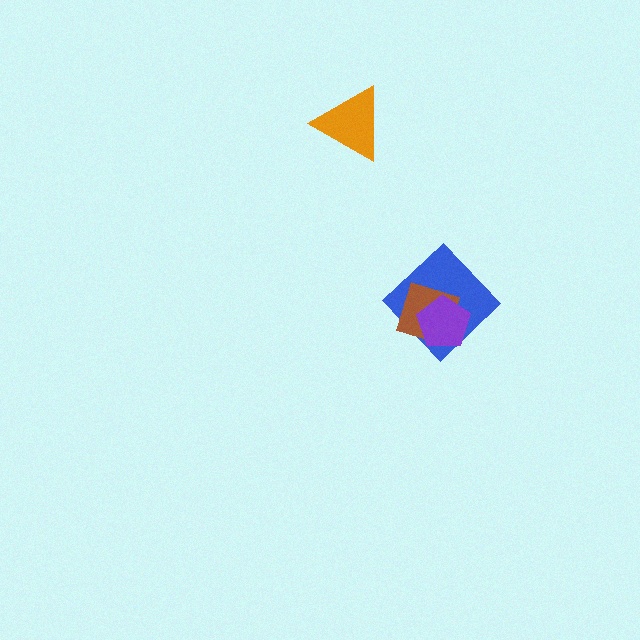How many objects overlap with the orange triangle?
0 objects overlap with the orange triangle.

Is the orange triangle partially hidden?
No, no other shape covers it.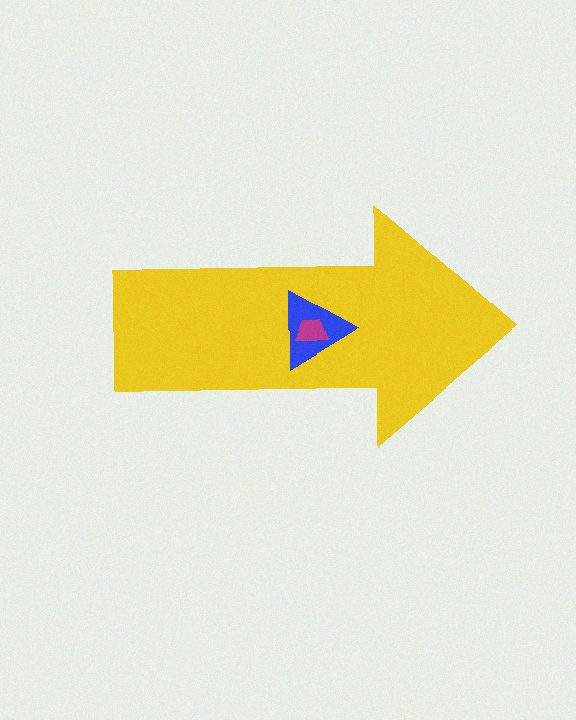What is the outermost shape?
The yellow arrow.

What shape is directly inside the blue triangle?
The magenta trapezoid.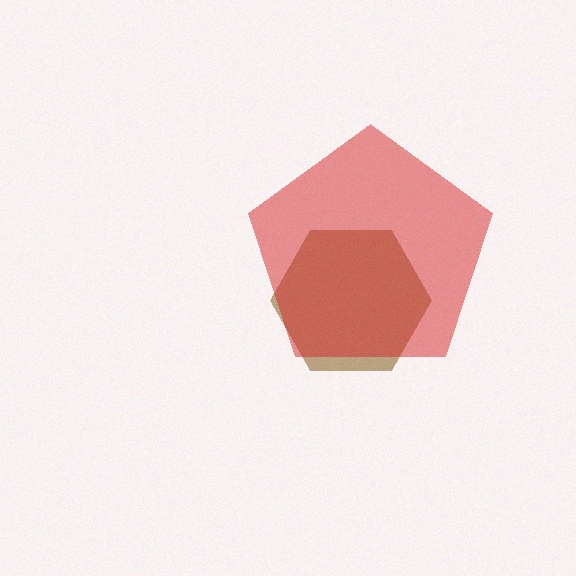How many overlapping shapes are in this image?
There are 2 overlapping shapes in the image.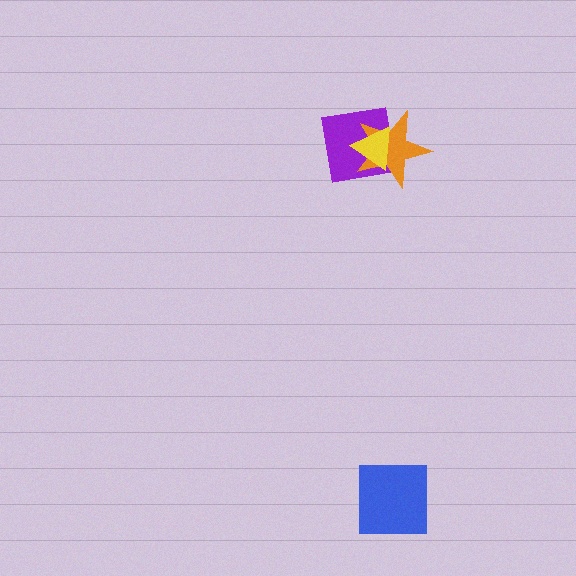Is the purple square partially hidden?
Yes, it is partially covered by another shape.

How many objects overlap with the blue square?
0 objects overlap with the blue square.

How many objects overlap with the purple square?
2 objects overlap with the purple square.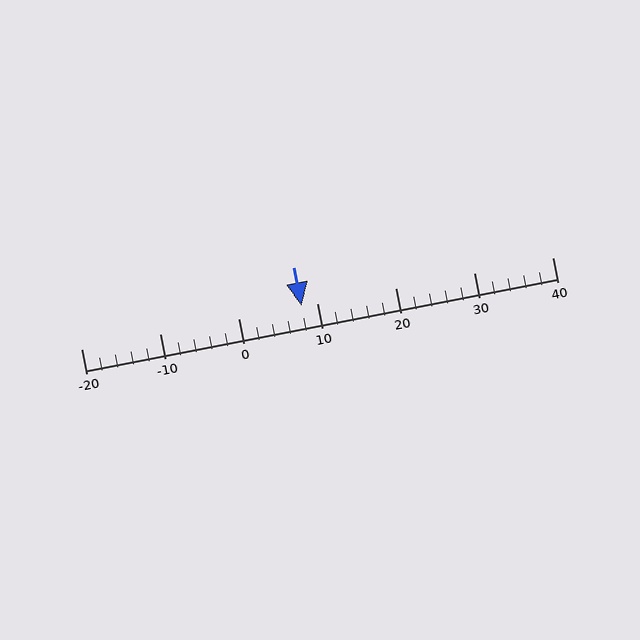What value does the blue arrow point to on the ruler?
The blue arrow points to approximately 8.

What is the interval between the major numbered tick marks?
The major tick marks are spaced 10 units apart.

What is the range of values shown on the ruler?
The ruler shows values from -20 to 40.